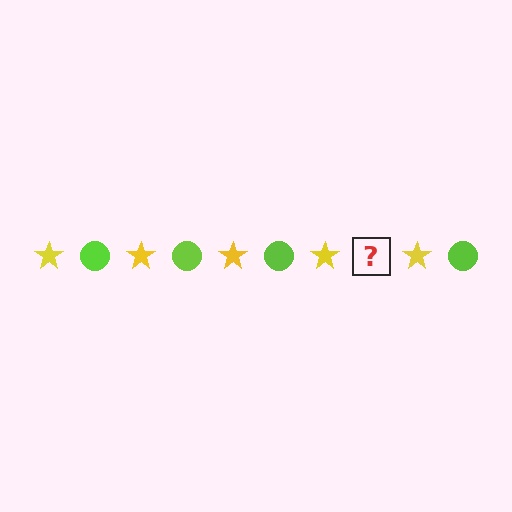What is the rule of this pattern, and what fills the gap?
The rule is that the pattern alternates between yellow star and lime circle. The gap should be filled with a lime circle.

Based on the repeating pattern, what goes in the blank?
The blank should be a lime circle.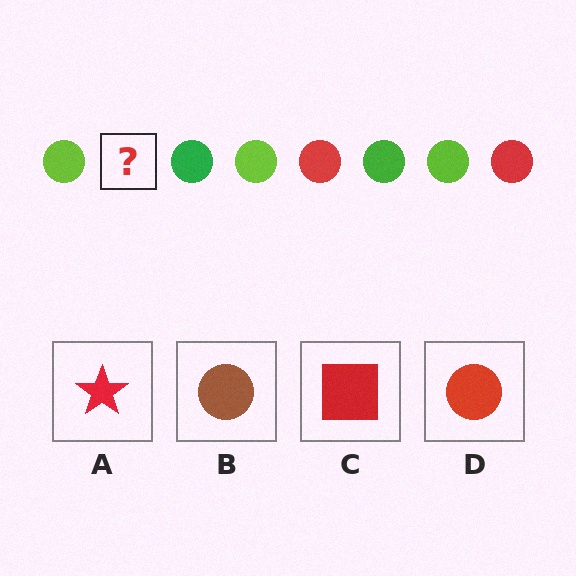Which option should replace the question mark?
Option D.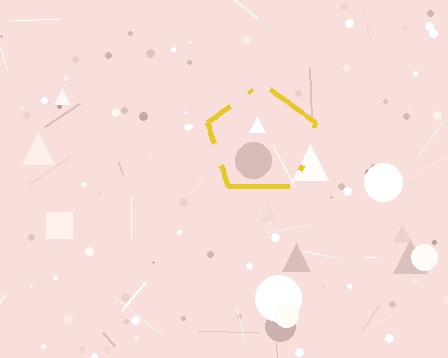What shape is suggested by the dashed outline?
The dashed outline suggests a pentagon.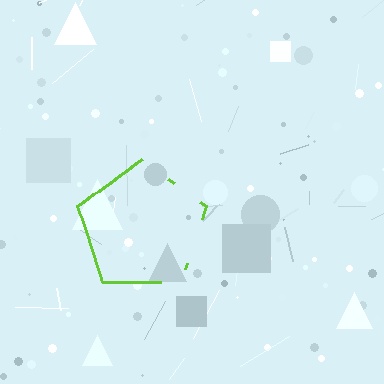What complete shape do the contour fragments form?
The contour fragments form a pentagon.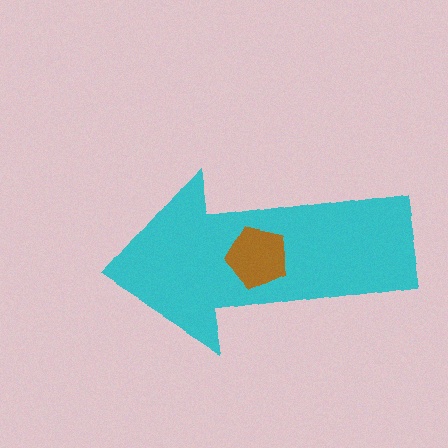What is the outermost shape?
The cyan arrow.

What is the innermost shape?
The brown pentagon.